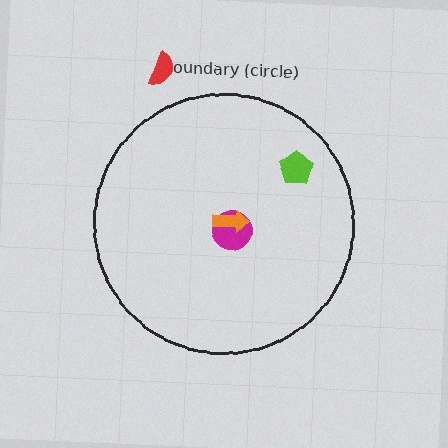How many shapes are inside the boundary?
3 inside, 1 outside.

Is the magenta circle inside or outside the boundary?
Inside.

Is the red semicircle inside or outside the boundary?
Outside.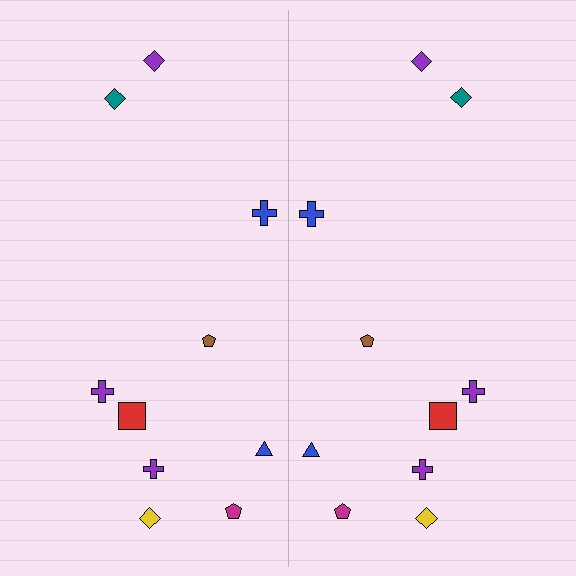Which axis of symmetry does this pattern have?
The pattern has a vertical axis of symmetry running through the center of the image.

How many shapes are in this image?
There are 20 shapes in this image.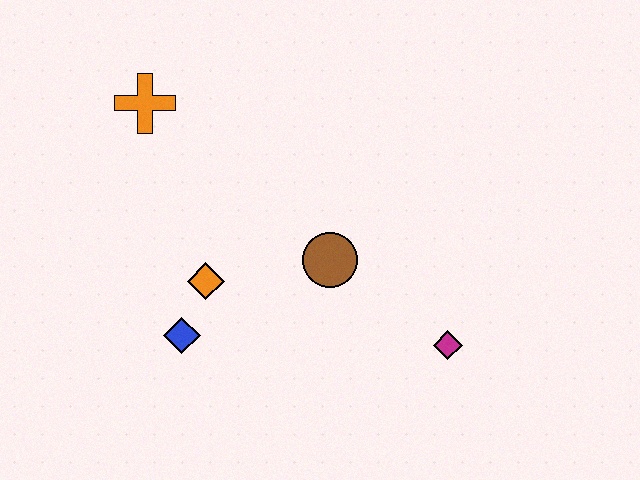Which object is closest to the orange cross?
The orange diamond is closest to the orange cross.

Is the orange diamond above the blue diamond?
Yes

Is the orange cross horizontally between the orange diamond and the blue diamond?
No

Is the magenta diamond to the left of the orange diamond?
No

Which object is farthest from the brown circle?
The orange cross is farthest from the brown circle.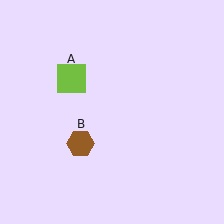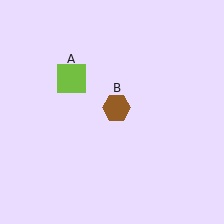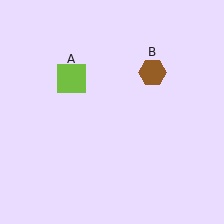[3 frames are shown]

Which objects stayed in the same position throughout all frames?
Lime square (object A) remained stationary.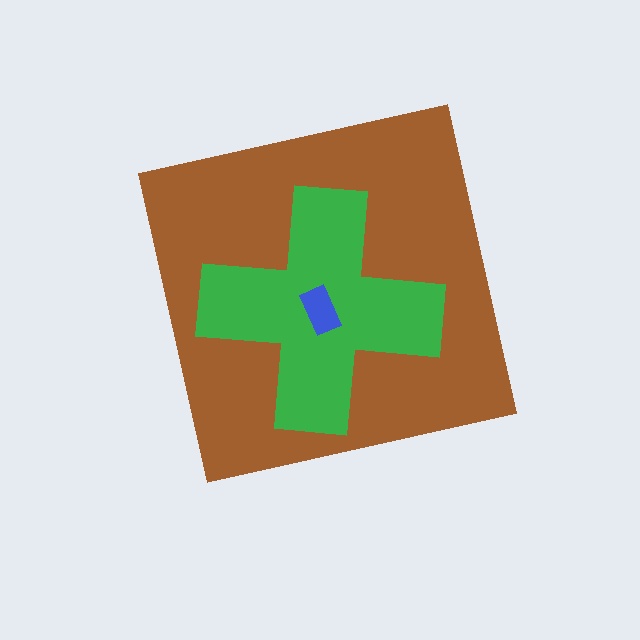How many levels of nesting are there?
3.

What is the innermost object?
The blue rectangle.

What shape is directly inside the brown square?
The green cross.